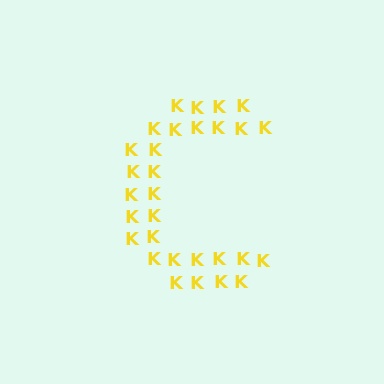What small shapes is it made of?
It is made of small letter K's.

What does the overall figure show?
The overall figure shows the letter C.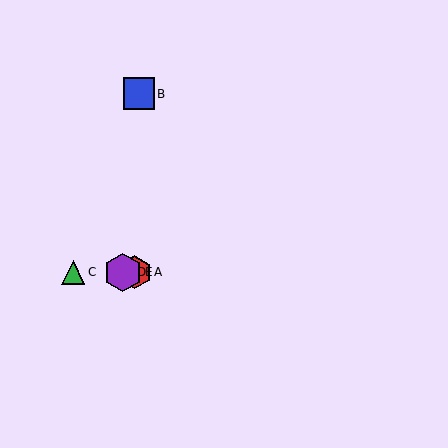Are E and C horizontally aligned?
Yes, both are at y≈272.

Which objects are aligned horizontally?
Objects A, C, D, E are aligned horizontally.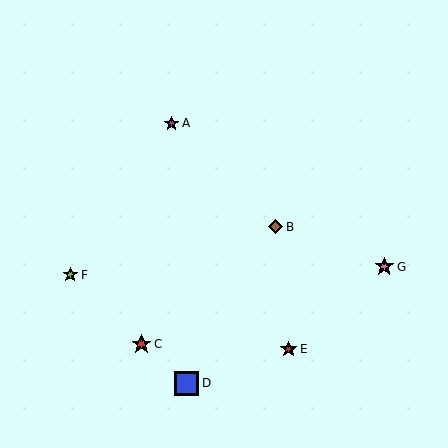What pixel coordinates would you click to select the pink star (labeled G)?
Click at (384, 267) to select the pink star G.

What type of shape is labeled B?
Shape B is a brown diamond.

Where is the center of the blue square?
The center of the blue square is at (187, 383).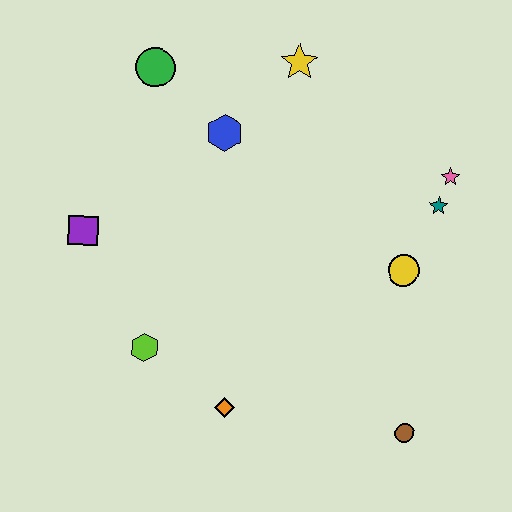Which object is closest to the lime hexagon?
The orange diamond is closest to the lime hexagon.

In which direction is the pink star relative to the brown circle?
The pink star is above the brown circle.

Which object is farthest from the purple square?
The brown circle is farthest from the purple square.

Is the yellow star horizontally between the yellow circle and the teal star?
No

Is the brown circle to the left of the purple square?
No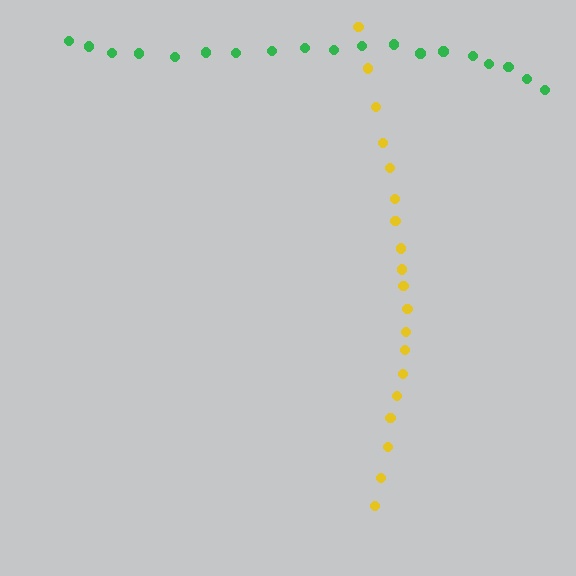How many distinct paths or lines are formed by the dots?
There are 2 distinct paths.